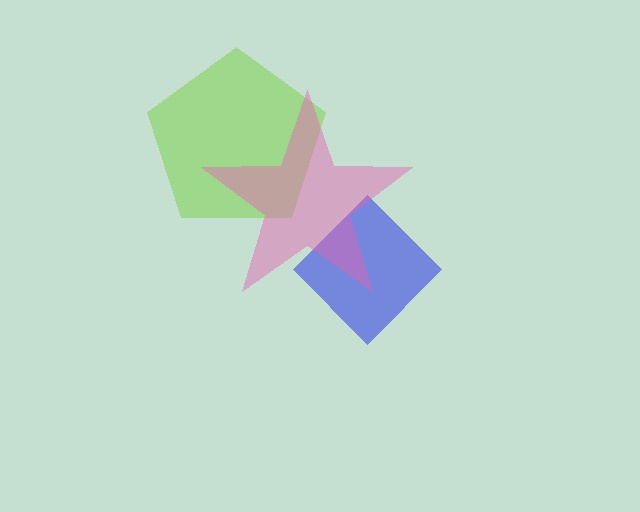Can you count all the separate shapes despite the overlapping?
Yes, there are 3 separate shapes.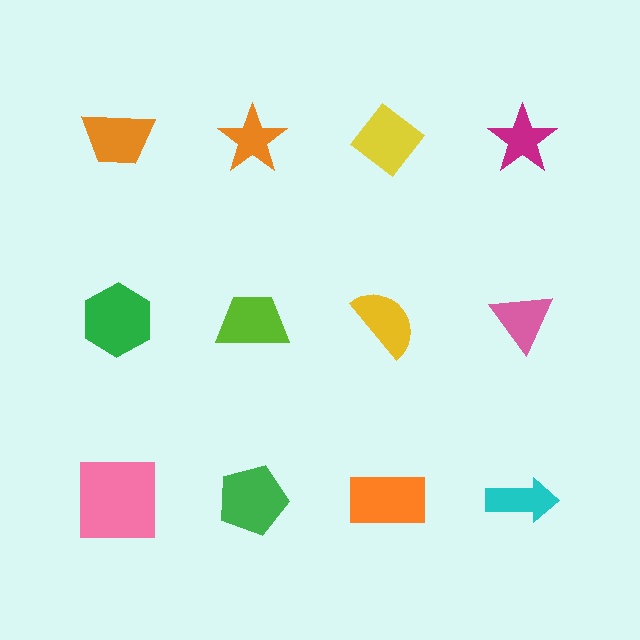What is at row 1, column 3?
A yellow diamond.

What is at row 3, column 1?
A pink square.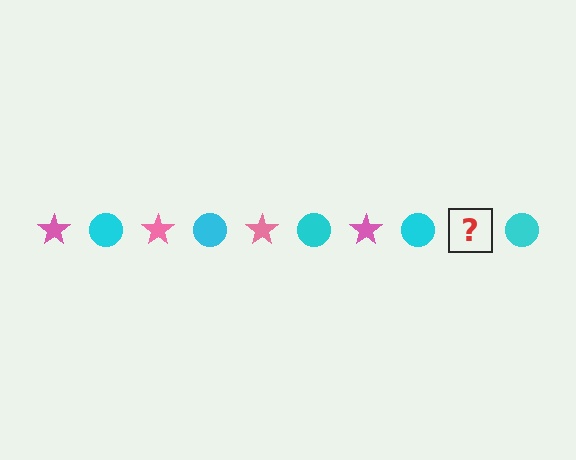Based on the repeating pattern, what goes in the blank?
The blank should be a pink star.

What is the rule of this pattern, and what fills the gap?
The rule is that the pattern alternates between pink star and cyan circle. The gap should be filled with a pink star.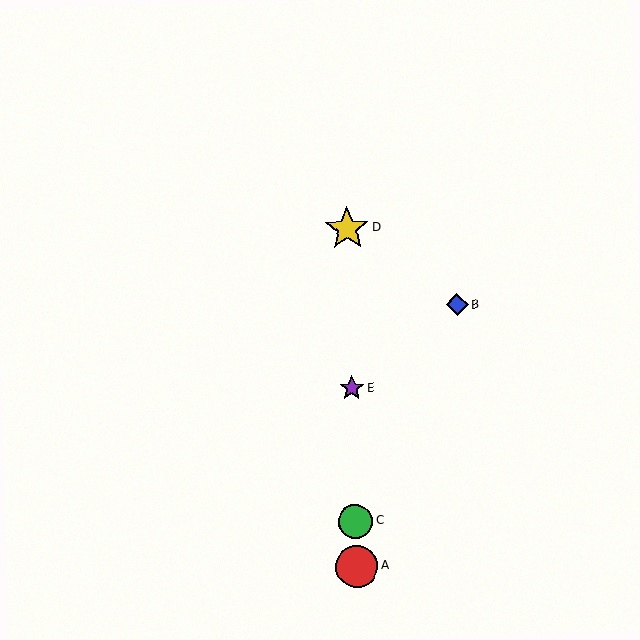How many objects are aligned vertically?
4 objects (A, C, D, E) are aligned vertically.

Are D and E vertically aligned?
Yes, both are at x≈347.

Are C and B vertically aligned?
No, C is at x≈356 and B is at x≈457.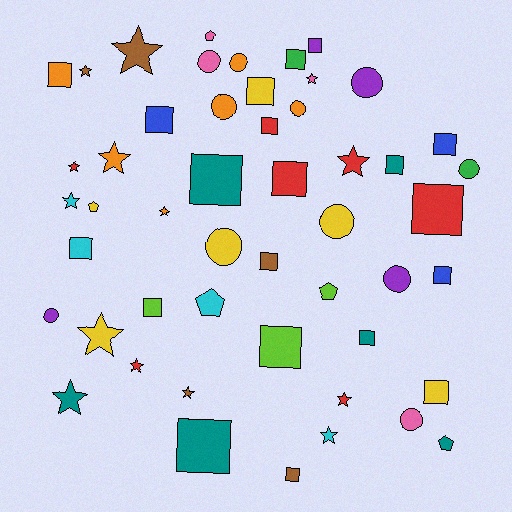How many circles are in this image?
There are 11 circles.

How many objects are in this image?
There are 50 objects.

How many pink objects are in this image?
There are 4 pink objects.